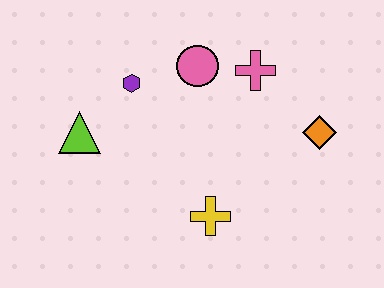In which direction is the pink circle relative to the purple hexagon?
The pink circle is to the right of the purple hexagon.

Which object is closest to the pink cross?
The pink circle is closest to the pink cross.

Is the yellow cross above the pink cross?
No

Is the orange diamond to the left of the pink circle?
No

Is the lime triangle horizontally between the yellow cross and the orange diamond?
No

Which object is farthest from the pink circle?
The yellow cross is farthest from the pink circle.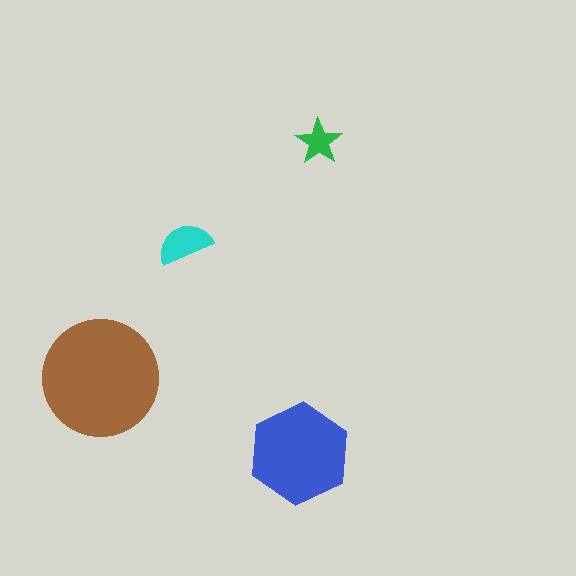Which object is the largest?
The brown circle.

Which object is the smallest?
The green star.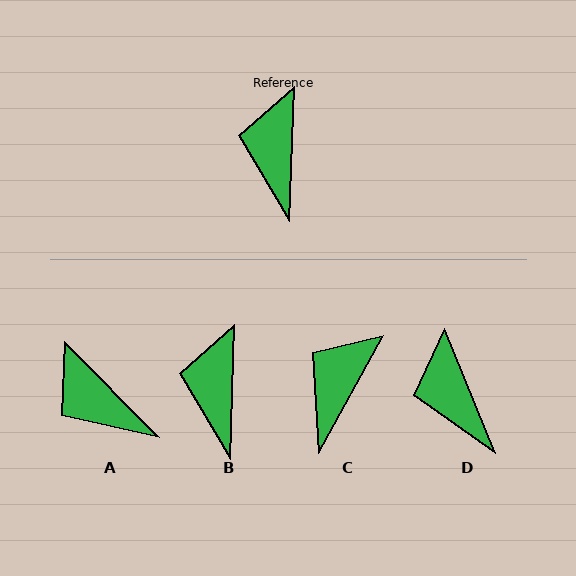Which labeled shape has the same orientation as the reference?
B.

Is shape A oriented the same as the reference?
No, it is off by about 47 degrees.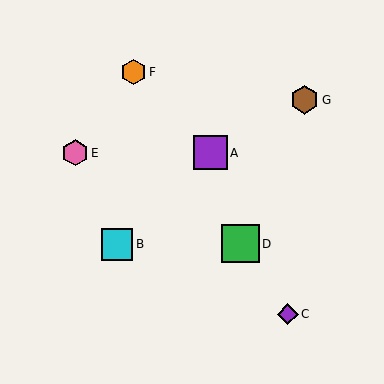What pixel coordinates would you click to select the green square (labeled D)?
Click at (240, 244) to select the green square D.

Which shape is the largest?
The green square (labeled D) is the largest.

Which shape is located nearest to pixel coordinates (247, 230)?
The green square (labeled D) at (240, 244) is nearest to that location.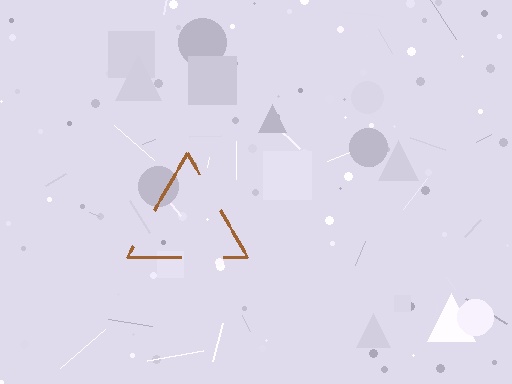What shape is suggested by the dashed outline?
The dashed outline suggests a triangle.